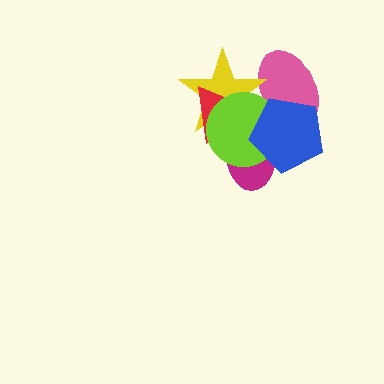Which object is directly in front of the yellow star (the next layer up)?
The red triangle is directly in front of the yellow star.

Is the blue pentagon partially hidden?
No, no other shape covers it.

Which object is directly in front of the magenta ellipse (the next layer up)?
The yellow star is directly in front of the magenta ellipse.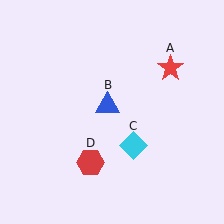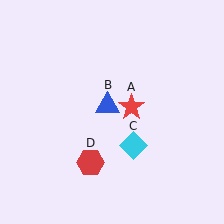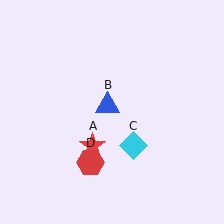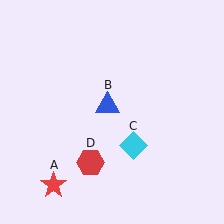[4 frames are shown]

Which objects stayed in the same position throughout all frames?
Blue triangle (object B) and cyan diamond (object C) and red hexagon (object D) remained stationary.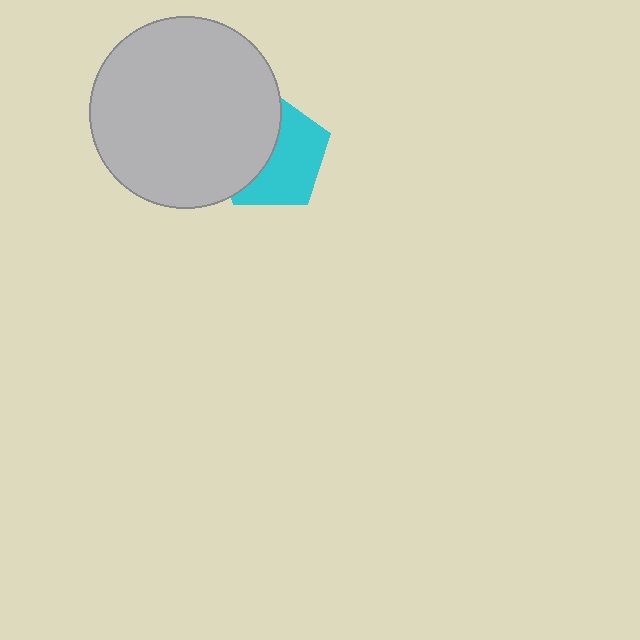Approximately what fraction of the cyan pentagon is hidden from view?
Roughly 46% of the cyan pentagon is hidden behind the light gray circle.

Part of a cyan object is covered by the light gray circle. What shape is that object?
It is a pentagon.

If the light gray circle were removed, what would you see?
You would see the complete cyan pentagon.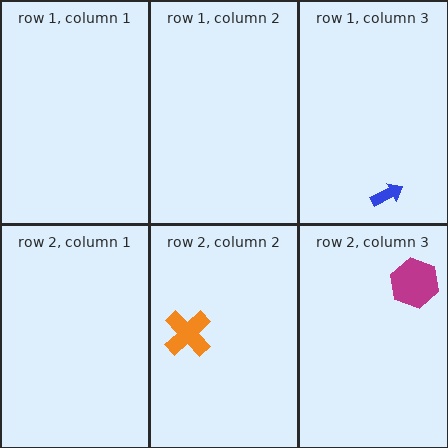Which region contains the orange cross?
The row 2, column 2 region.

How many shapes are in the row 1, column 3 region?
1.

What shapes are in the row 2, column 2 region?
The orange cross.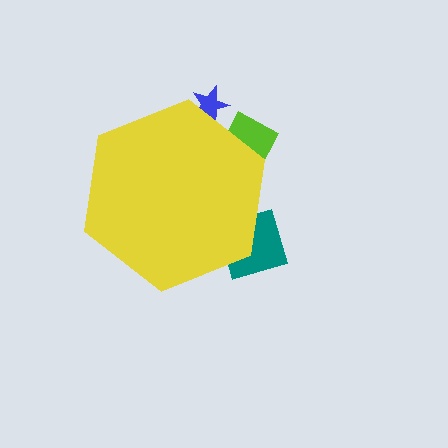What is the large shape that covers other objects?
A yellow hexagon.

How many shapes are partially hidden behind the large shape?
3 shapes are partially hidden.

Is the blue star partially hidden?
Yes, the blue star is partially hidden behind the yellow hexagon.